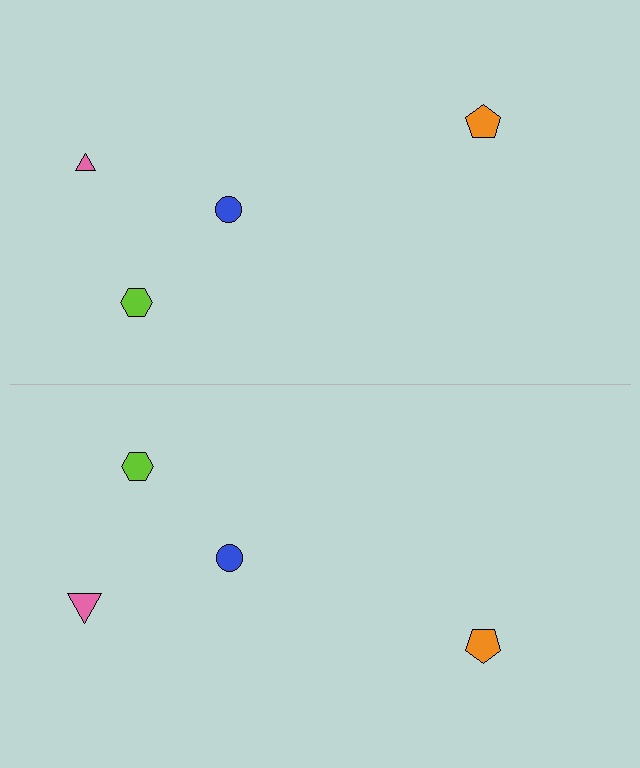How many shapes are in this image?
There are 8 shapes in this image.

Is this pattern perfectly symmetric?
No, the pattern is not perfectly symmetric. The pink triangle on the bottom side has a different size than its mirror counterpart.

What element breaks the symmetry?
The pink triangle on the bottom side has a different size than its mirror counterpart.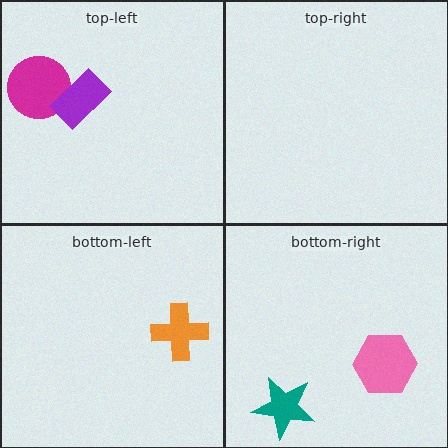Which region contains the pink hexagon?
The bottom-right region.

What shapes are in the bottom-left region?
The orange cross.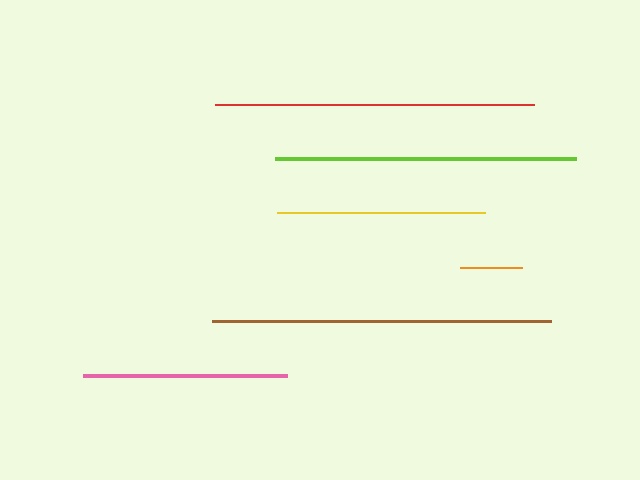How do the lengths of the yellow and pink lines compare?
The yellow and pink lines are approximately the same length.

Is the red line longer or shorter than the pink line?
The red line is longer than the pink line.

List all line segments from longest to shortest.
From longest to shortest: brown, red, lime, yellow, pink, orange.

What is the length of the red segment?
The red segment is approximately 319 pixels long.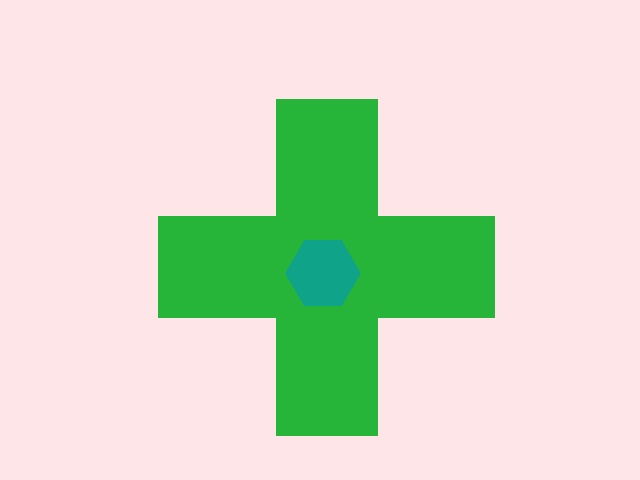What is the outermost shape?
The green cross.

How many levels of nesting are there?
2.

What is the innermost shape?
The teal hexagon.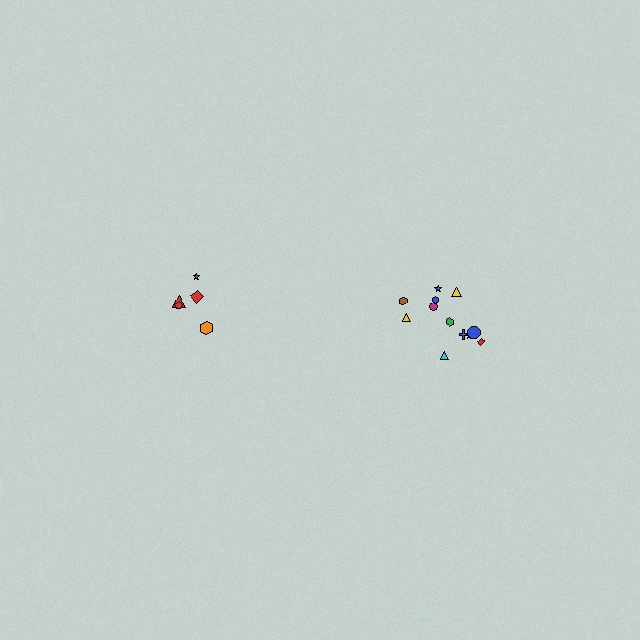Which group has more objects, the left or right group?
The right group.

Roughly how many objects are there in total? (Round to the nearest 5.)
Roughly 15 objects in total.